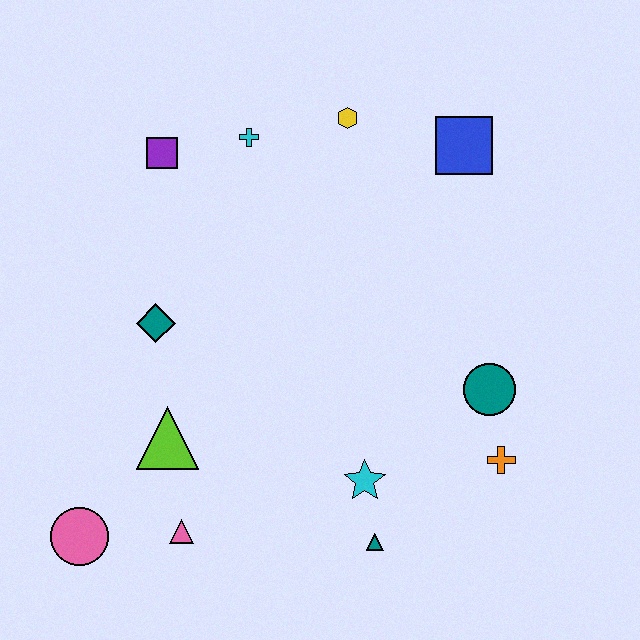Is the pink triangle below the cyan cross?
Yes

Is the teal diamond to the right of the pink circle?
Yes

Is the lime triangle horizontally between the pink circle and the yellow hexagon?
Yes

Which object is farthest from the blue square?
The pink circle is farthest from the blue square.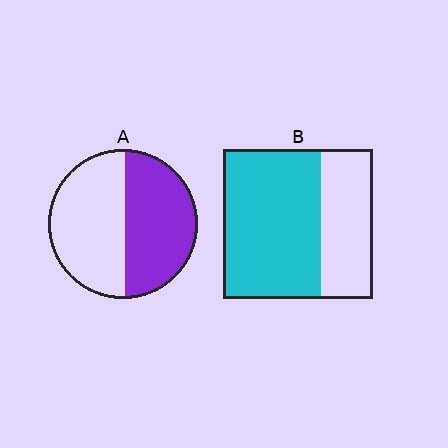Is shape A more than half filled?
Roughly half.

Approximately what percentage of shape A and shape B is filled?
A is approximately 50% and B is approximately 65%.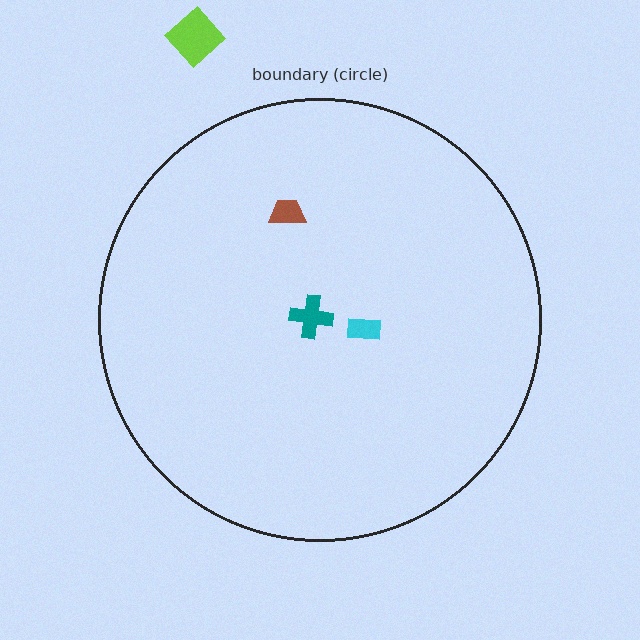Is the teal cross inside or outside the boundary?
Inside.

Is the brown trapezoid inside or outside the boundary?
Inside.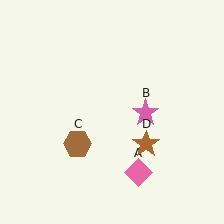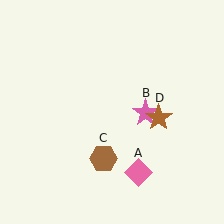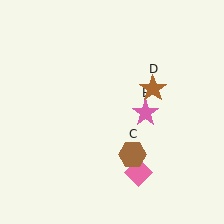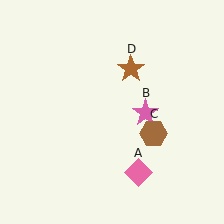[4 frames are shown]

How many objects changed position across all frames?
2 objects changed position: brown hexagon (object C), brown star (object D).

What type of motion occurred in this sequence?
The brown hexagon (object C), brown star (object D) rotated counterclockwise around the center of the scene.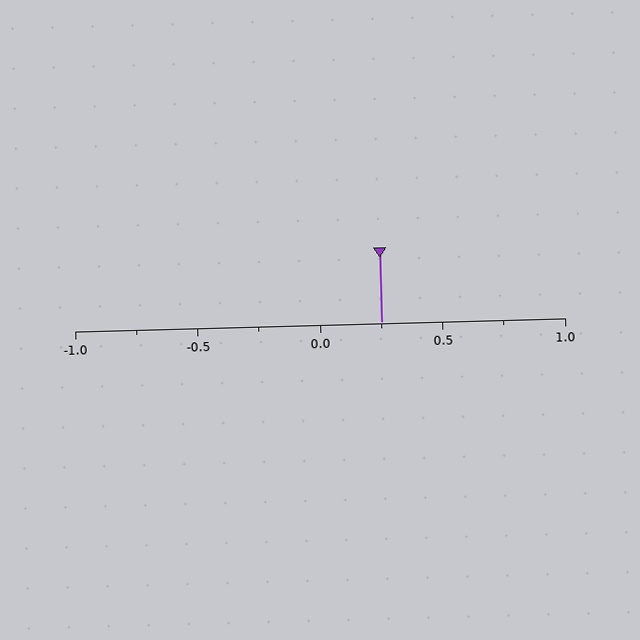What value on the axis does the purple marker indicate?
The marker indicates approximately 0.25.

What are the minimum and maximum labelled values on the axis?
The axis runs from -1.0 to 1.0.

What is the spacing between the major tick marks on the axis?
The major ticks are spaced 0.5 apart.